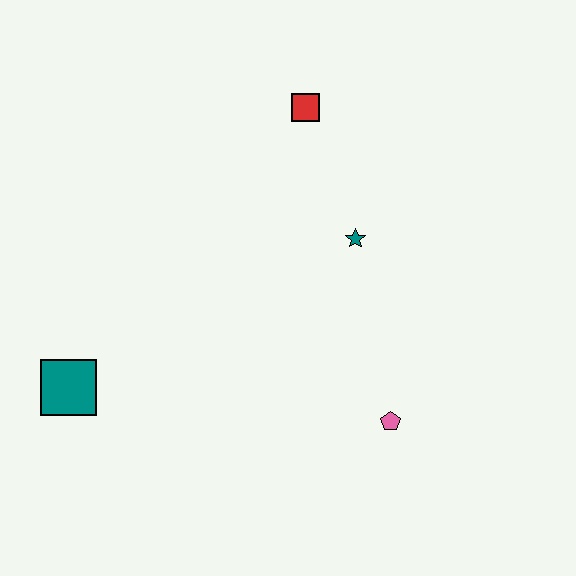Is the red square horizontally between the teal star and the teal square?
Yes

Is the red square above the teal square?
Yes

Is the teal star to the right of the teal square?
Yes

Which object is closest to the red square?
The teal star is closest to the red square.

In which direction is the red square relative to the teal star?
The red square is above the teal star.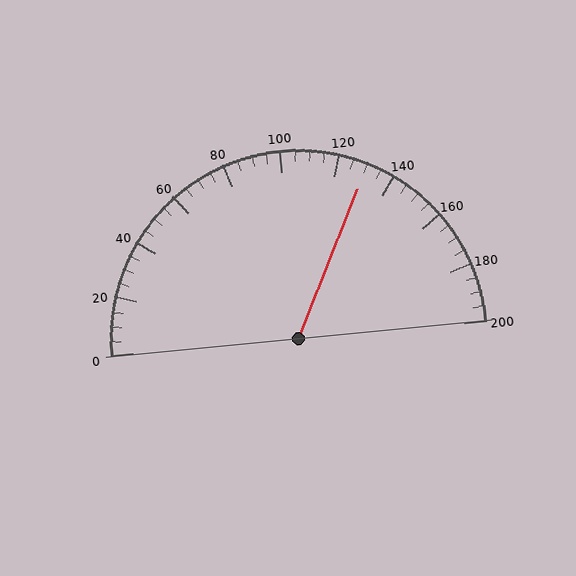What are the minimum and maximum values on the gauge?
The gauge ranges from 0 to 200.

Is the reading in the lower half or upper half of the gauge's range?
The reading is in the upper half of the range (0 to 200).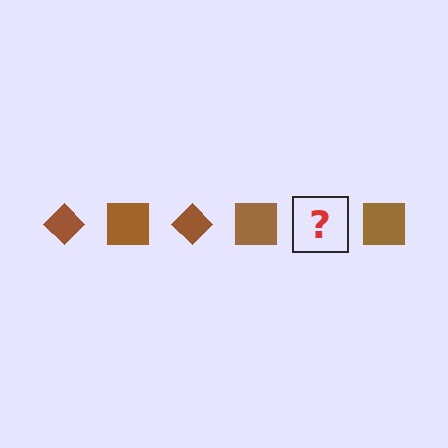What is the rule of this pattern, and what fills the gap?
The rule is that the pattern cycles through diamond, square shapes in brown. The gap should be filled with a brown diamond.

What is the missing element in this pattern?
The missing element is a brown diamond.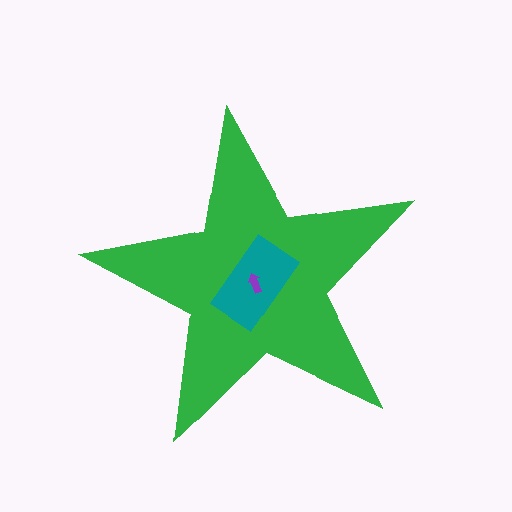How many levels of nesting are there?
3.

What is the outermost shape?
The green star.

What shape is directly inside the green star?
The teal rectangle.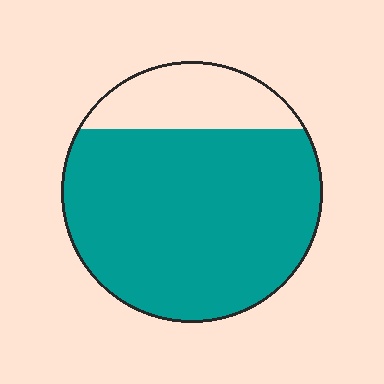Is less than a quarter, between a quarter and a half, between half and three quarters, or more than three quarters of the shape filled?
More than three quarters.